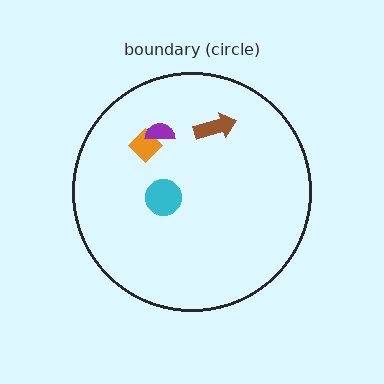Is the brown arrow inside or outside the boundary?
Inside.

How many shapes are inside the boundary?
4 inside, 0 outside.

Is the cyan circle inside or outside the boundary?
Inside.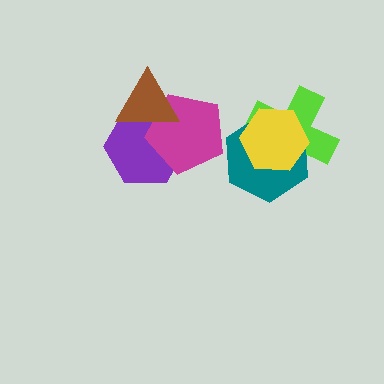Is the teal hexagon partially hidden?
Yes, it is partially covered by another shape.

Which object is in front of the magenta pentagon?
The brown triangle is in front of the magenta pentagon.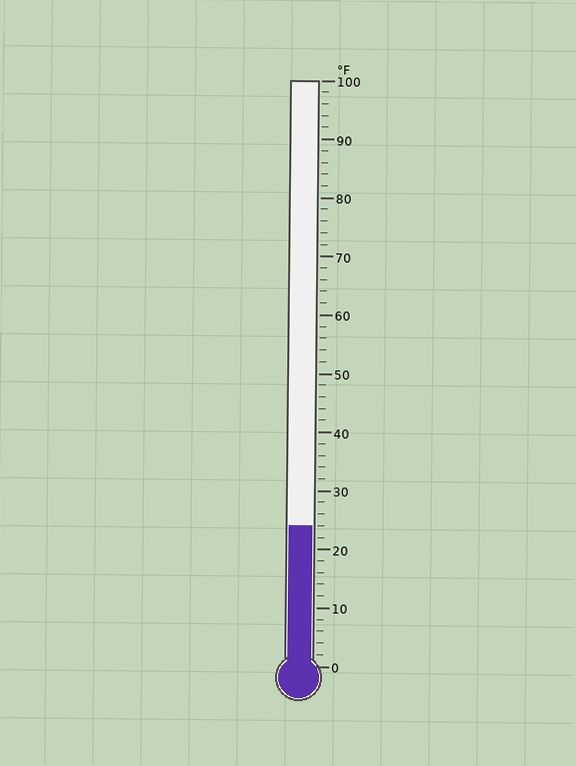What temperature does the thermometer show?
The thermometer shows approximately 24°F.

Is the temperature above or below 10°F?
The temperature is above 10°F.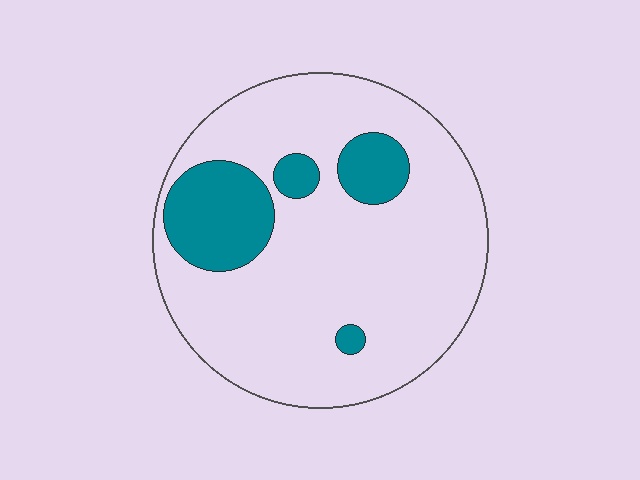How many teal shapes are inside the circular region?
4.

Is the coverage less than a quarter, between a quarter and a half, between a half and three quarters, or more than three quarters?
Less than a quarter.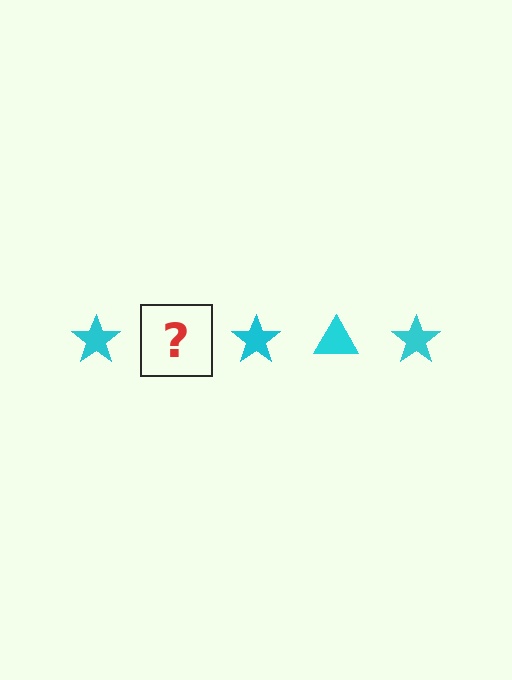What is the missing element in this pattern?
The missing element is a cyan triangle.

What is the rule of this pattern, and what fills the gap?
The rule is that the pattern cycles through star, triangle shapes in cyan. The gap should be filled with a cyan triangle.